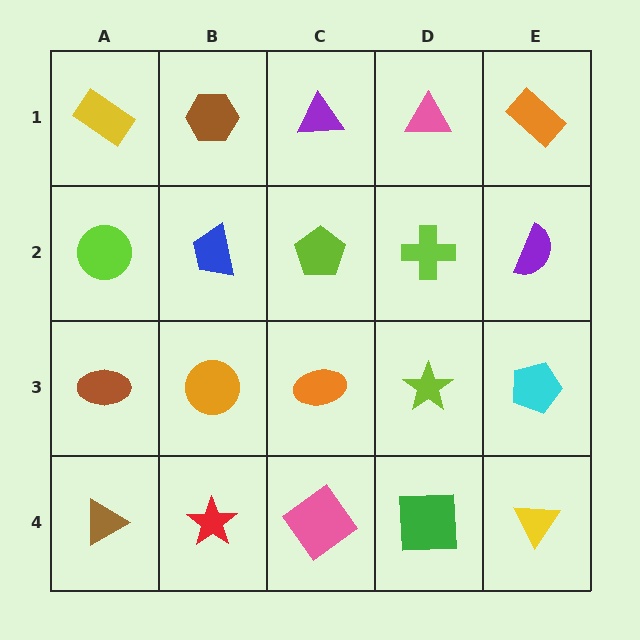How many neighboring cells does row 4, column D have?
3.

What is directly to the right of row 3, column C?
A lime star.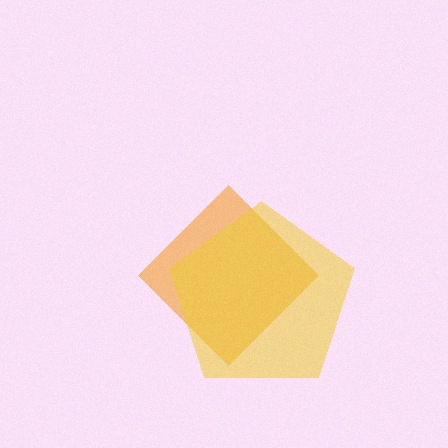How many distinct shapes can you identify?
There are 2 distinct shapes: an orange diamond, a yellow pentagon.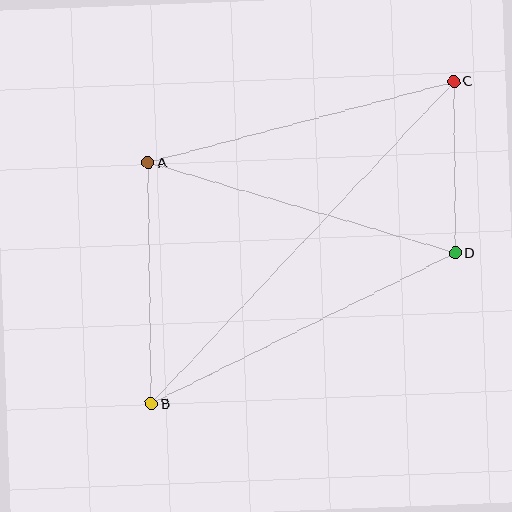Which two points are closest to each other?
Points C and D are closest to each other.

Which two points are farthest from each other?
Points B and C are farthest from each other.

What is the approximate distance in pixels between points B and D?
The distance between B and D is approximately 339 pixels.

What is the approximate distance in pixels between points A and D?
The distance between A and D is approximately 320 pixels.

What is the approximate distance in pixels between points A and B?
The distance between A and B is approximately 241 pixels.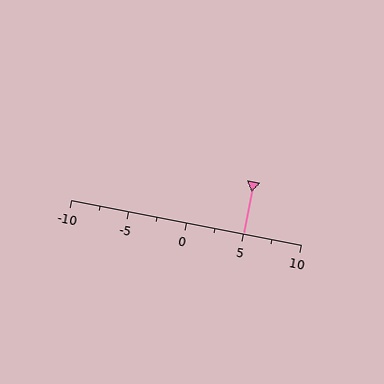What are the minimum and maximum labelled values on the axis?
The axis runs from -10 to 10.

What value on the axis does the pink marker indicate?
The marker indicates approximately 5.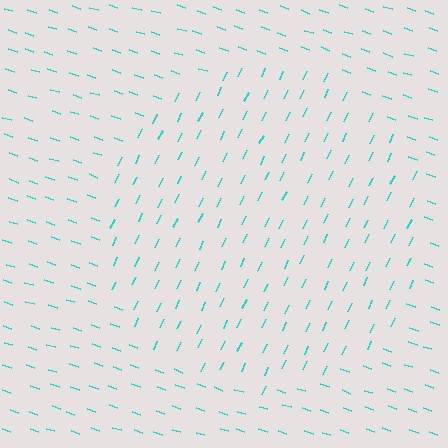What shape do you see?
I see a circle.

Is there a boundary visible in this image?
Yes, there is a texture boundary formed by a change in line orientation.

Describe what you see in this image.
The image is filled with small cyan line segments. A circle region in the image has lines oriented differently from the surrounding lines, creating a visible texture boundary.